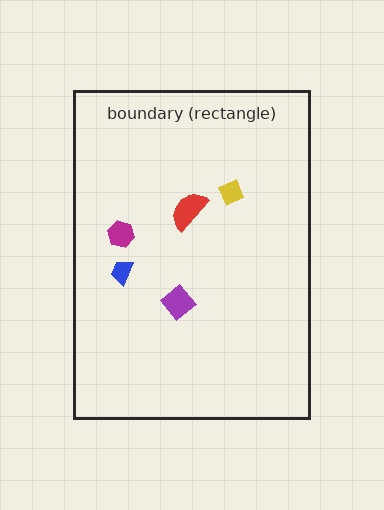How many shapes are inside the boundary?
5 inside, 0 outside.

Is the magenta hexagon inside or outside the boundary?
Inside.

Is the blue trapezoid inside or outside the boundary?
Inside.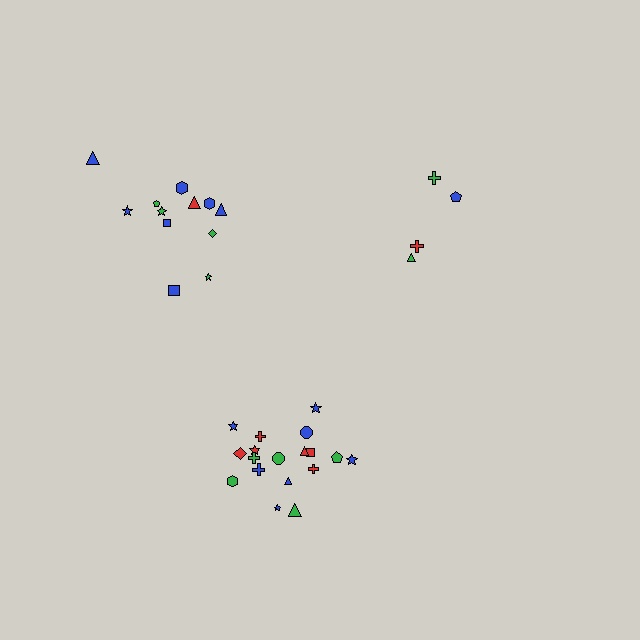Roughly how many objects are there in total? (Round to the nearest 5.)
Roughly 35 objects in total.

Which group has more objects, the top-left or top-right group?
The top-left group.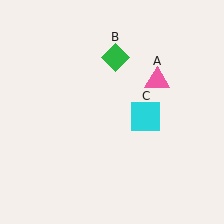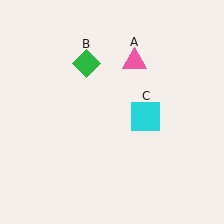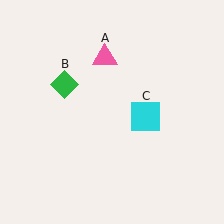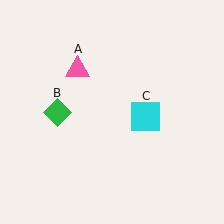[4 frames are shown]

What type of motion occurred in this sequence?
The pink triangle (object A), green diamond (object B) rotated counterclockwise around the center of the scene.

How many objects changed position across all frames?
2 objects changed position: pink triangle (object A), green diamond (object B).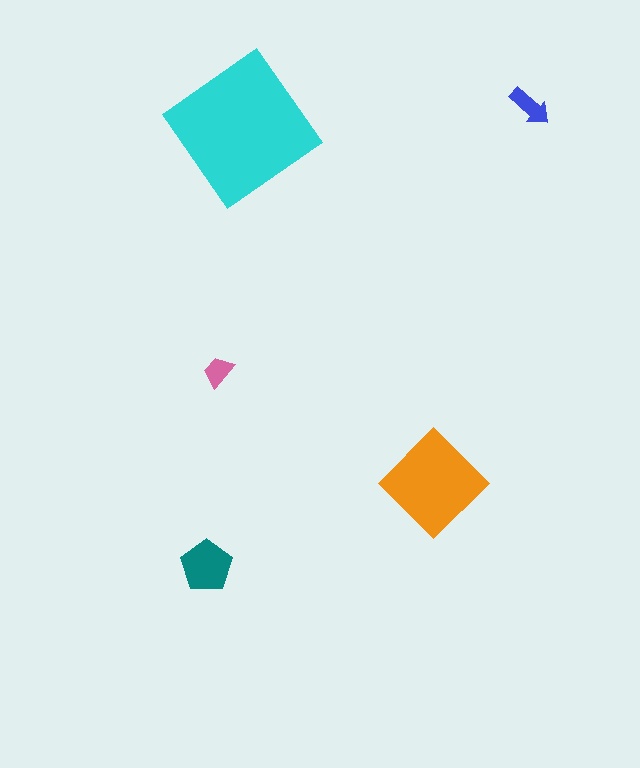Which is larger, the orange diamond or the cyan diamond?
The cyan diamond.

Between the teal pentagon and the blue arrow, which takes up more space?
The teal pentagon.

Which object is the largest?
The cyan diamond.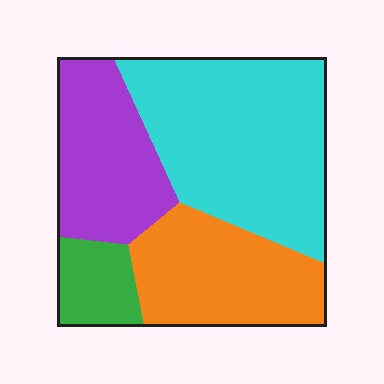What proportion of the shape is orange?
Orange covers around 25% of the shape.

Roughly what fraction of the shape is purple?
Purple takes up about one quarter (1/4) of the shape.